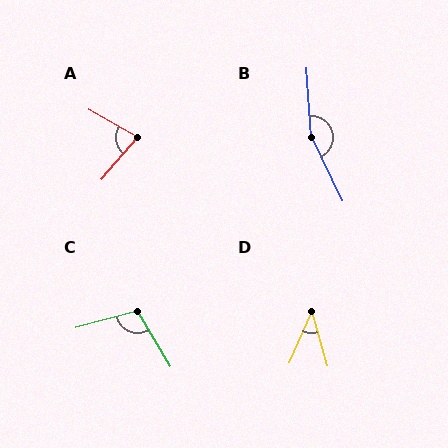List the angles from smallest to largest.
D (39°), A (79°), C (106°), B (158°).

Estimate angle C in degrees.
Approximately 106 degrees.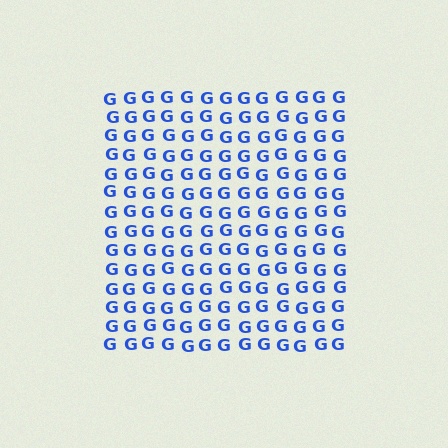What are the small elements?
The small elements are letter G's.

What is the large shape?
The large shape is a square.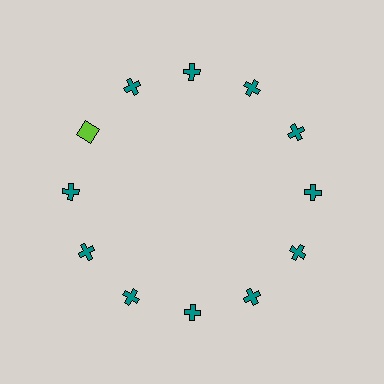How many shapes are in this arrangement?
There are 12 shapes arranged in a ring pattern.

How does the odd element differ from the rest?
It differs in both color (lime instead of teal) and shape (square instead of cross).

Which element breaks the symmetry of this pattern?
The lime square at roughly the 10 o'clock position breaks the symmetry. All other shapes are teal crosses.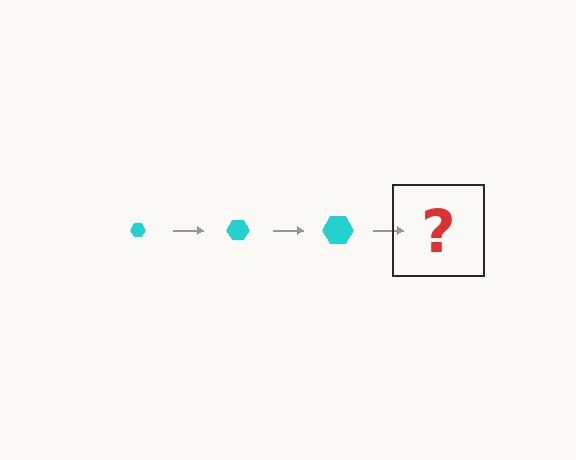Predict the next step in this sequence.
The next step is a cyan hexagon, larger than the previous one.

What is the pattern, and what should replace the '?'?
The pattern is that the hexagon gets progressively larger each step. The '?' should be a cyan hexagon, larger than the previous one.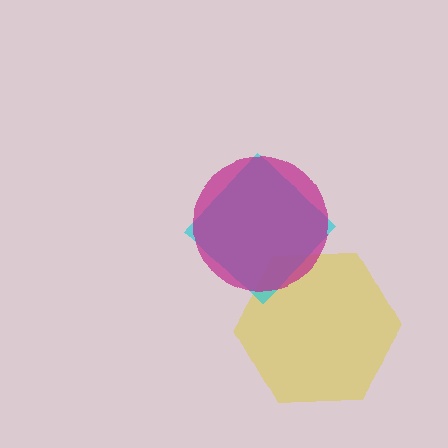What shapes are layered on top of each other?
The layered shapes are: a yellow hexagon, a cyan diamond, a magenta circle.